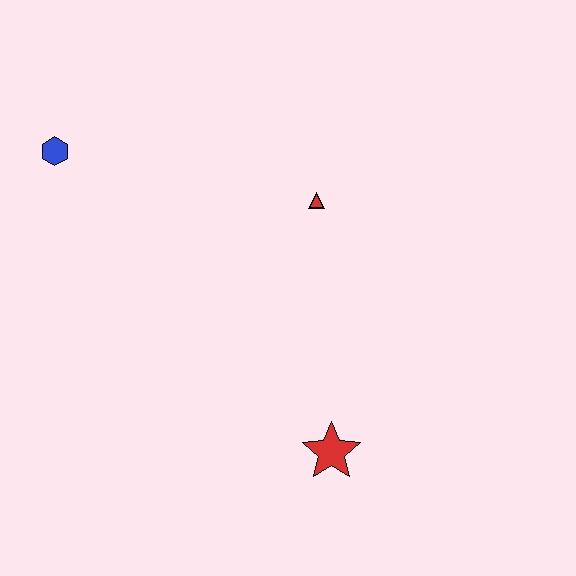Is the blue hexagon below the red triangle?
No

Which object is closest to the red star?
The red triangle is closest to the red star.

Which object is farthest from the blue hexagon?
The red star is farthest from the blue hexagon.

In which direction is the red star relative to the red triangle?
The red star is below the red triangle.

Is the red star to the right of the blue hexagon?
Yes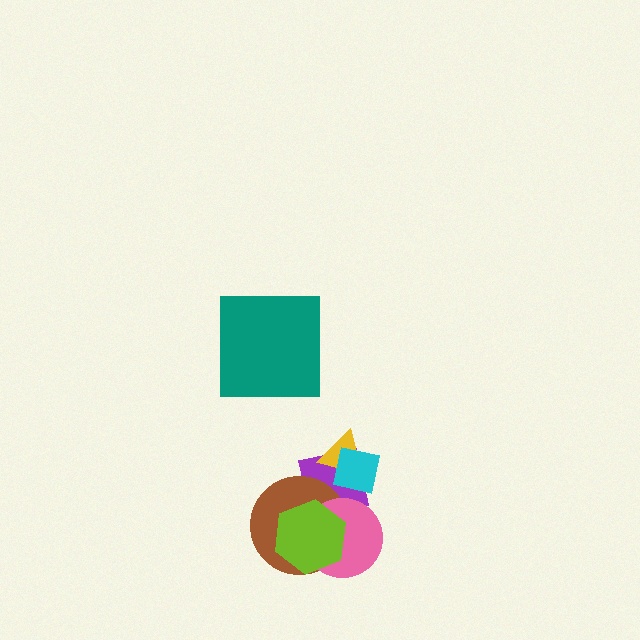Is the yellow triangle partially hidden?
Yes, it is partially covered by another shape.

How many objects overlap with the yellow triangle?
2 objects overlap with the yellow triangle.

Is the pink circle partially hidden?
Yes, it is partially covered by another shape.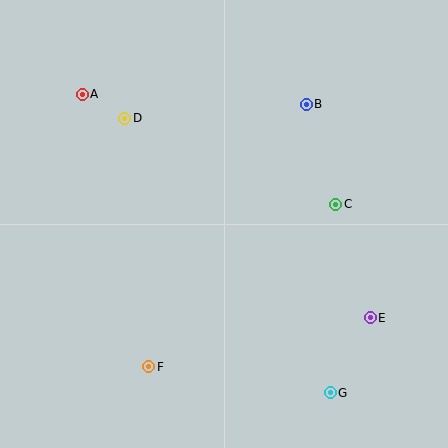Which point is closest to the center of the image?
Point C at (336, 204) is closest to the center.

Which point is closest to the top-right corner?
Point B is closest to the top-right corner.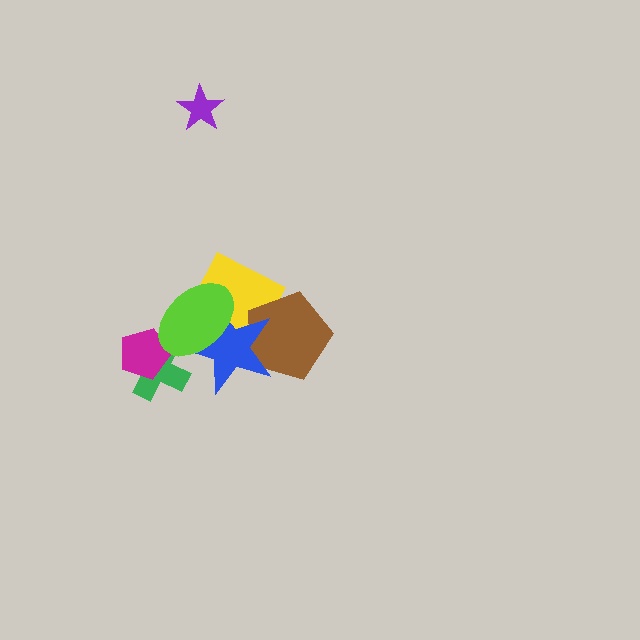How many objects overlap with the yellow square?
3 objects overlap with the yellow square.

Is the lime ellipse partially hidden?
No, no other shape covers it.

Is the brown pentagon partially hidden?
Yes, it is partially covered by another shape.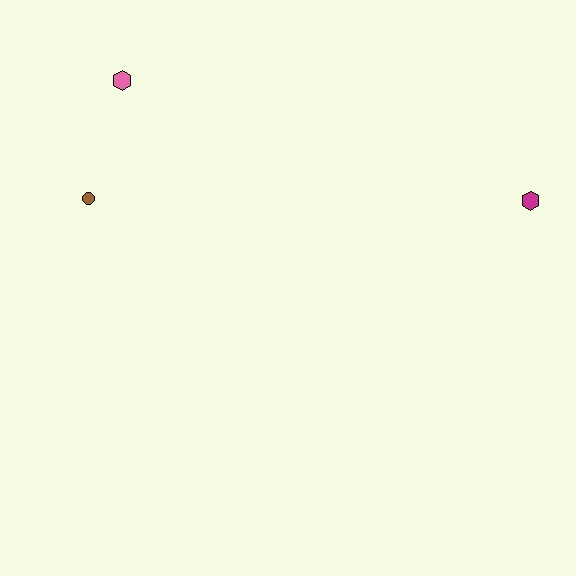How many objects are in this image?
There are 3 objects.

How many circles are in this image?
There is 1 circle.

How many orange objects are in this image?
There are no orange objects.